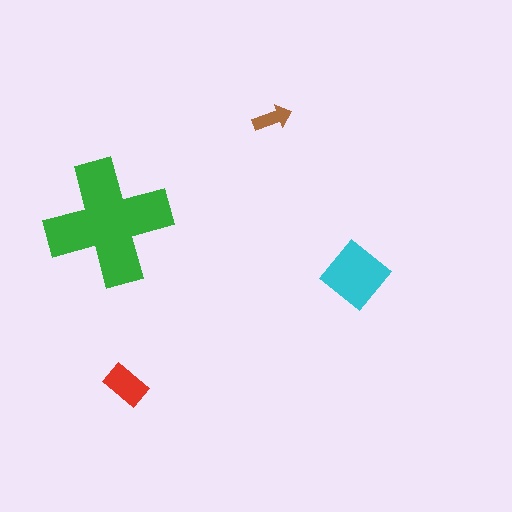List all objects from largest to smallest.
The green cross, the cyan diamond, the red rectangle, the brown arrow.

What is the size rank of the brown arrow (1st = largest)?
4th.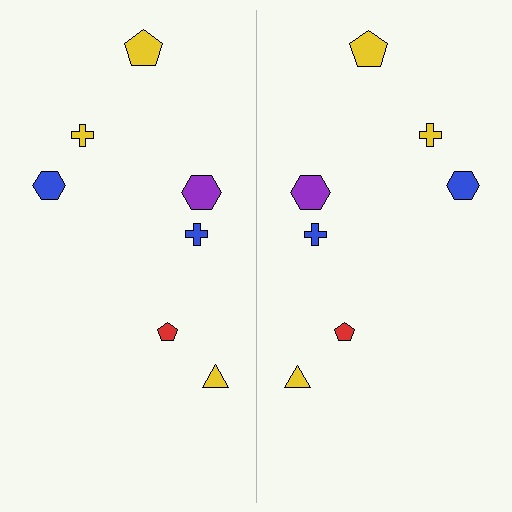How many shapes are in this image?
There are 14 shapes in this image.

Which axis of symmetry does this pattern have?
The pattern has a vertical axis of symmetry running through the center of the image.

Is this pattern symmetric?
Yes, this pattern has bilateral (reflection) symmetry.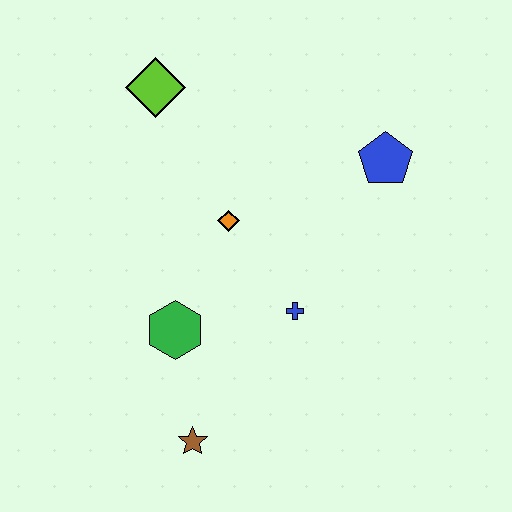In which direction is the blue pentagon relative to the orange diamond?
The blue pentagon is to the right of the orange diamond.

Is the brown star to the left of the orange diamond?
Yes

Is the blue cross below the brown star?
No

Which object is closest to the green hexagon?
The brown star is closest to the green hexagon.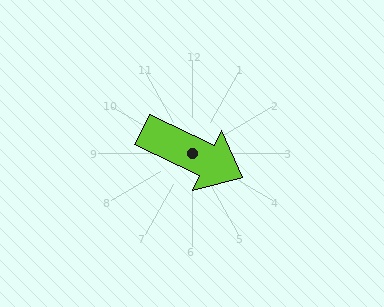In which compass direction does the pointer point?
Southeast.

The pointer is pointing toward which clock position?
Roughly 4 o'clock.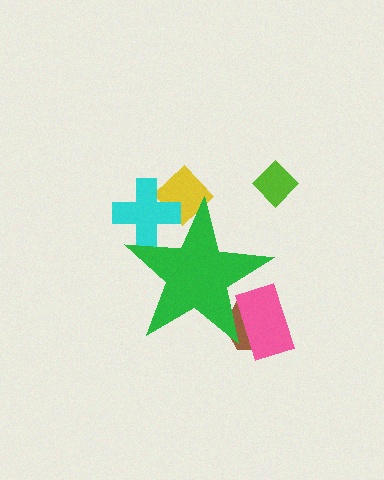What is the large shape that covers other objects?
A green star.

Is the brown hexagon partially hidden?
Yes, the brown hexagon is partially hidden behind the green star.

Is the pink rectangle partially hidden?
Yes, the pink rectangle is partially hidden behind the green star.